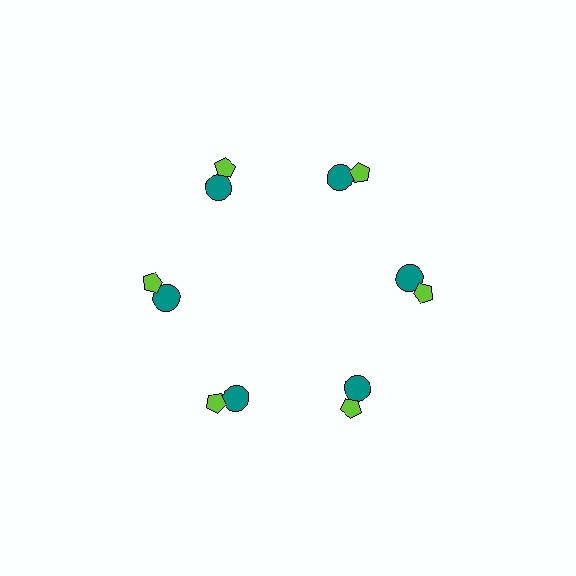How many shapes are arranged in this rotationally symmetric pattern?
There are 12 shapes, arranged in 6 groups of 2.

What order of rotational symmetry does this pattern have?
This pattern has 6-fold rotational symmetry.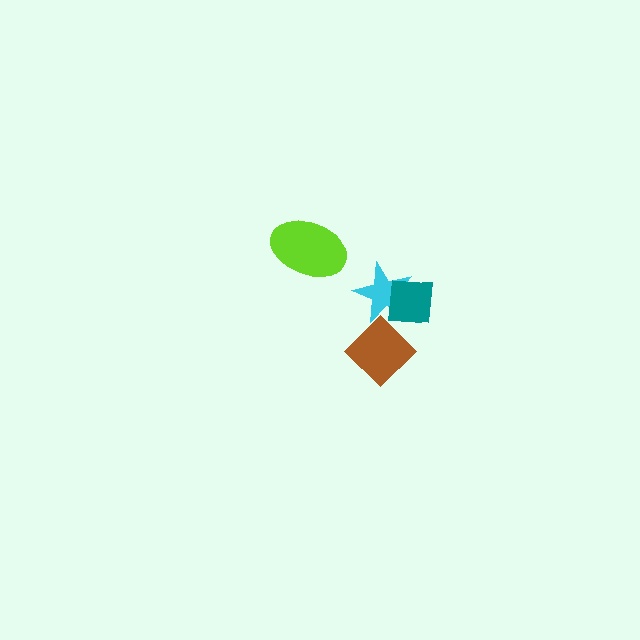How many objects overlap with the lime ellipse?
0 objects overlap with the lime ellipse.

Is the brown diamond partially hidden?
No, no other shape covers it.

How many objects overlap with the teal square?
2 objects overlap with the teal square.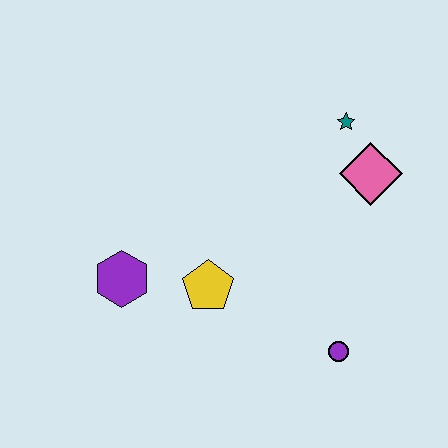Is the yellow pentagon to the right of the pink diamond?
No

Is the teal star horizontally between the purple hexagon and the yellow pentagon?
No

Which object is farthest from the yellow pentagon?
The teal star is farthest from the yellow pentagon.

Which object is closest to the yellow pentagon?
The purple hexagon is closest to the yellow pentagon.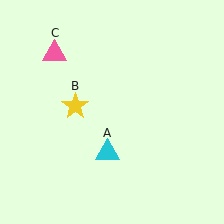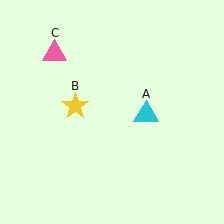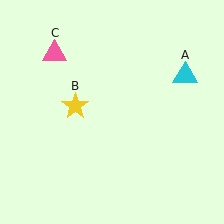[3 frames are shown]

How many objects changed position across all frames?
1 object changed position: cyan triangle (object A).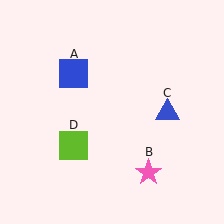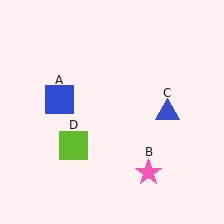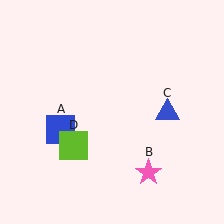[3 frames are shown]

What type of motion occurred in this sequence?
The blue square (object A) rotated counterclockwise around the center of the scene.